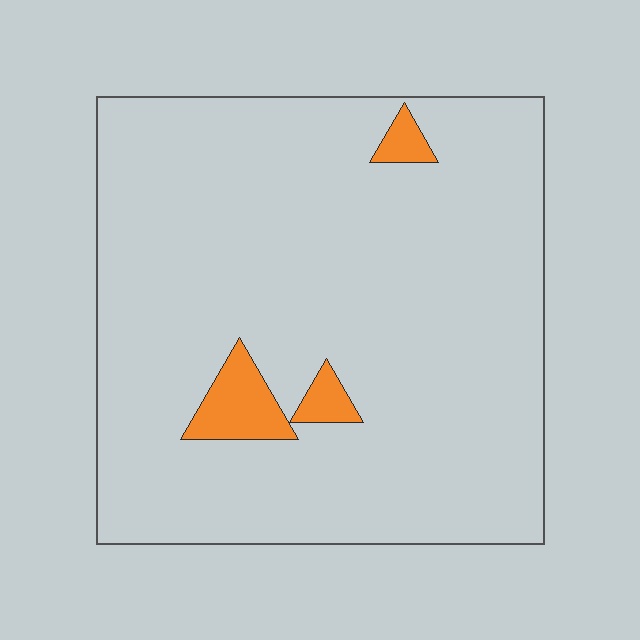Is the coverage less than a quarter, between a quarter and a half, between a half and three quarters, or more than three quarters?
Less than a quarter.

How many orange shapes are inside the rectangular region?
3.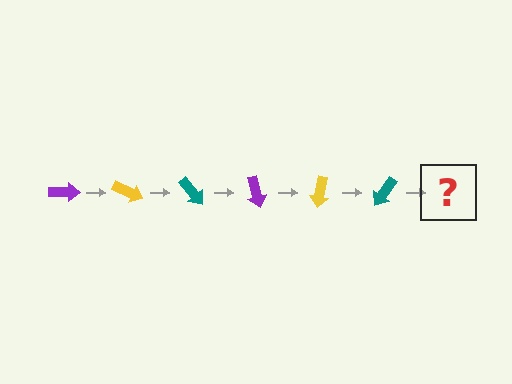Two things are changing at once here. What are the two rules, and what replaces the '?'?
The two rules are that it rotates 25 degrees each step and the color cycles through purple, yellow, and teal. The '?' should be a purple arrow, rotated 150 degrees from the start.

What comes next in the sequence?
The next element should be a purple arrow, rotated 150 degrees from the start.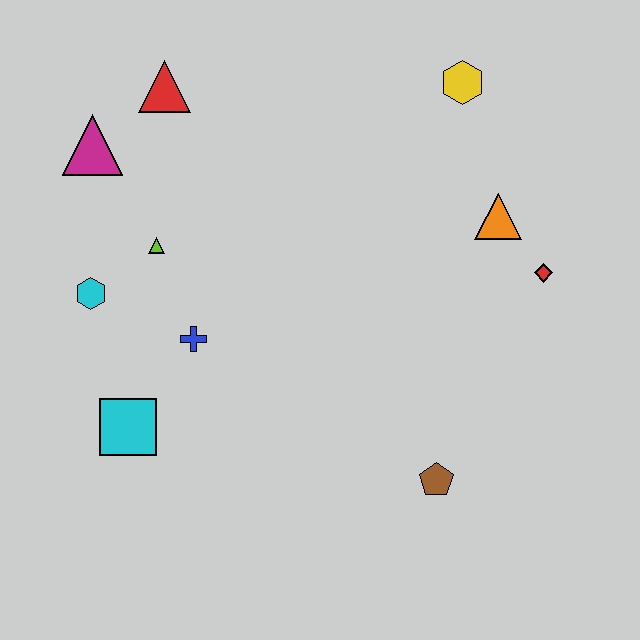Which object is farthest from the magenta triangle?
The brown pentagon is farthest from the magenta triangle.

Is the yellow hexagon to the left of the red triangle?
No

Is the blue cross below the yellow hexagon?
Yes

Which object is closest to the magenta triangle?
The red triangle is closest to the magenta triangle.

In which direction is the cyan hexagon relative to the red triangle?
The cyan hexagon is below the red triangle.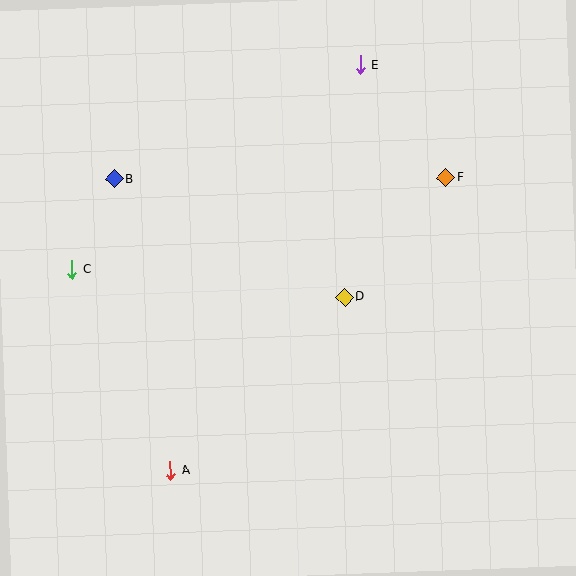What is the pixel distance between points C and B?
The distance between C and B is 100 pixels.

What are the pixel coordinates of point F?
Point F is at (446, 177).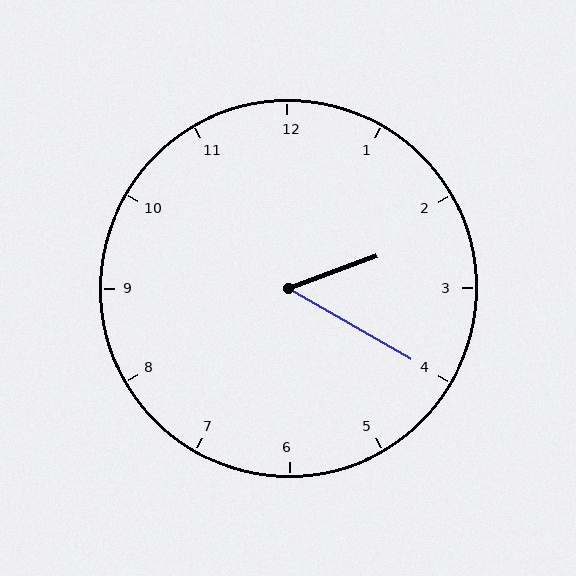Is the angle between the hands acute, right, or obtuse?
It is acute.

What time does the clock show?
2:20.